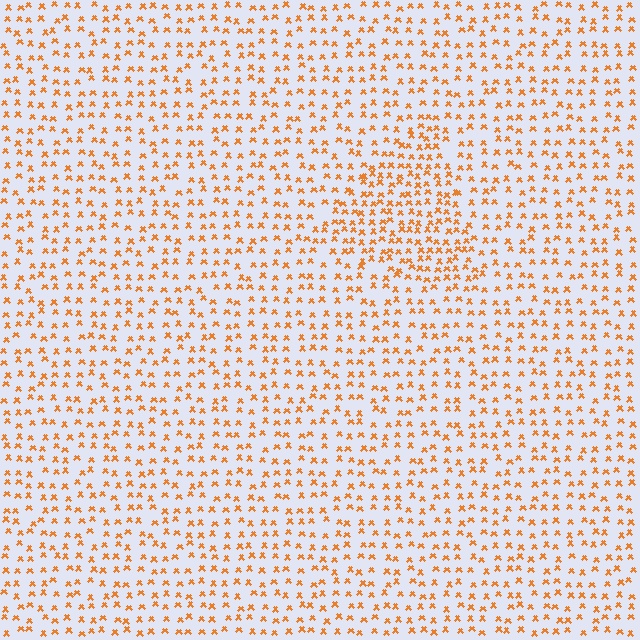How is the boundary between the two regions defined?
The boundary is defined by a change in element density (approximately 1.7x ratio). All elements are the same color, size, and shape.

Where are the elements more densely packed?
The elements are more densely packed inside the triangle boundary.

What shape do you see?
I see a triangle.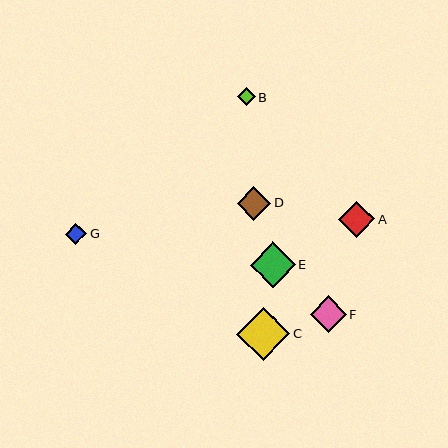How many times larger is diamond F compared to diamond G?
Diamond F is approximately 1.7 times the size of diamond G.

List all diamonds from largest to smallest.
From largest to smallest: C, E, F, A, D, G, B.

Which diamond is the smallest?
Diamond B is the smallest with a size of approximately 18 pixels.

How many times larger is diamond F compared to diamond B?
Diamond F is approximately 2.1 times the size of diamond B.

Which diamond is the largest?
Diamond C is the largest with a size of approximately 53 pixels.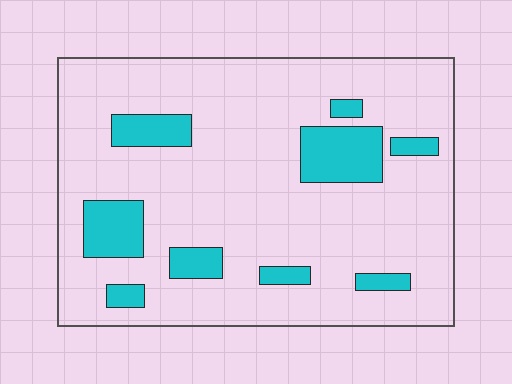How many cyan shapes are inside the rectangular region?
9.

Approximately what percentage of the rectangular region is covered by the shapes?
Approximately 15%.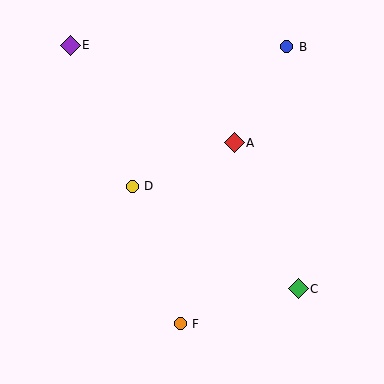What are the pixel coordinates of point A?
Point A is at (234, 143).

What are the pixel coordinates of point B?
Point B is at (287, 47).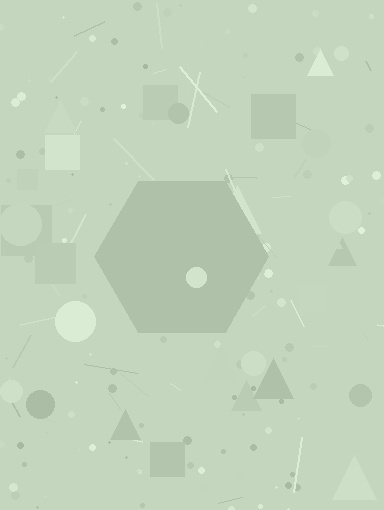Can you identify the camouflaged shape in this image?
The camouflaged shape is a hexagon.